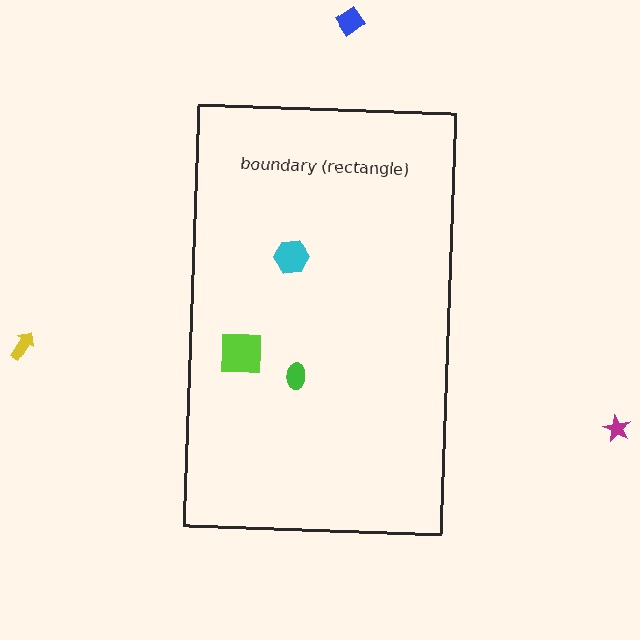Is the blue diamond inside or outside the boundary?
Outside.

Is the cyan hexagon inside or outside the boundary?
Inside.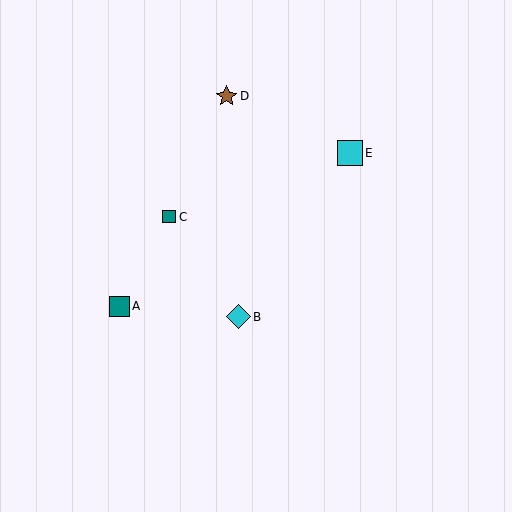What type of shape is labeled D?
Shape D is a brown star.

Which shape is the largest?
The cyan square (labeled E) is the largest.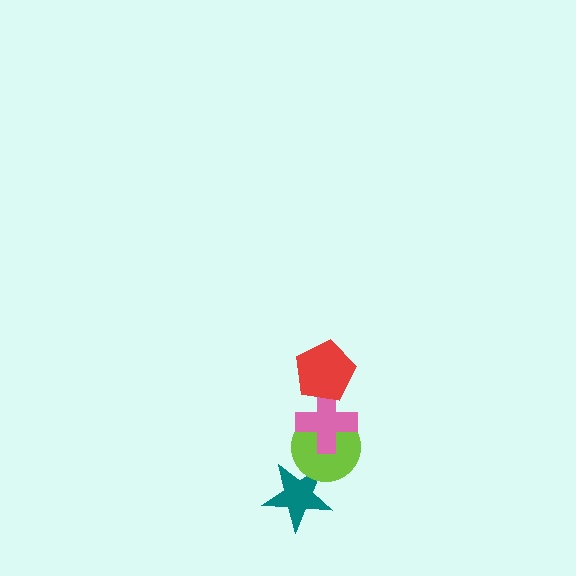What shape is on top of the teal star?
The lime circle is on top of the teal star.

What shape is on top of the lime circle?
The pink cross is on top of the lime circle.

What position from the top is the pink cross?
The pink cross is 2nd from the top.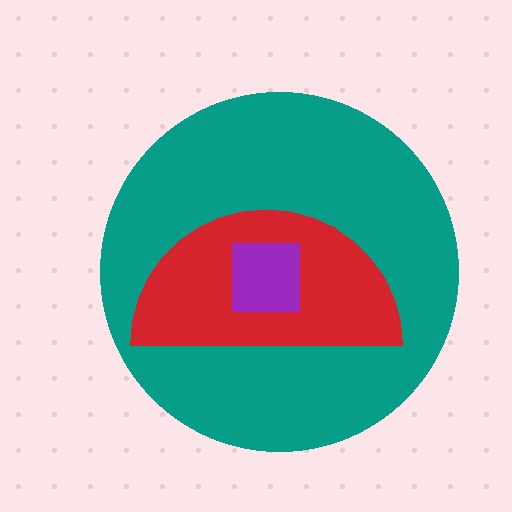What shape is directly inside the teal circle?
The red semicircle.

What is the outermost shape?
The teal circle.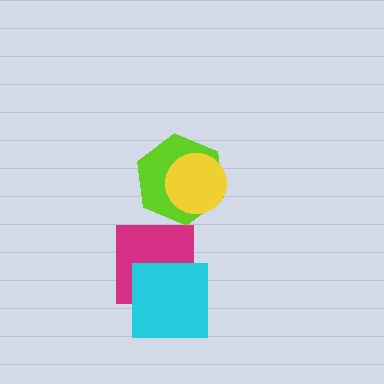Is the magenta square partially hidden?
Yes, it is partially covered by another shape.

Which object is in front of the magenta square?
The cyan square is in front of the magenta square.